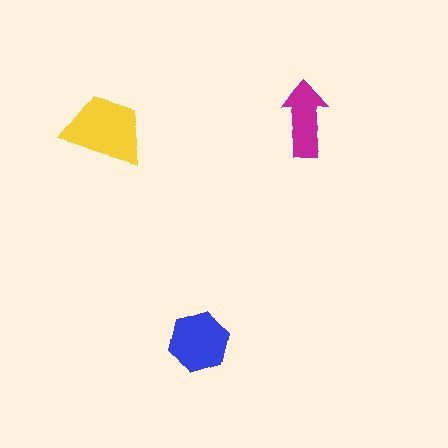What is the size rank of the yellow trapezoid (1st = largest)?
1st.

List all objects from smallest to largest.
The magenta arrow, the blue hexagon, the yellow trapezoid.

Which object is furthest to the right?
The magenta arrow is rightmost.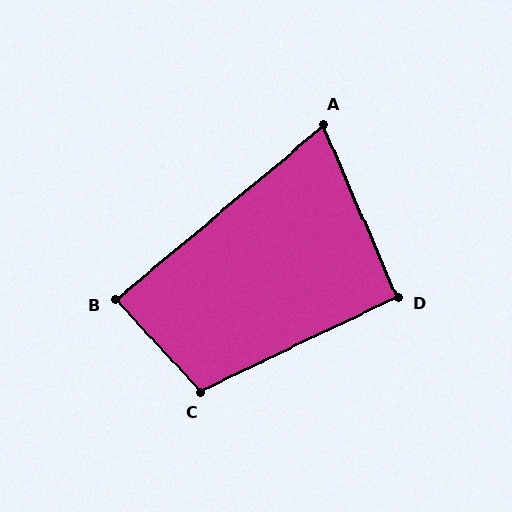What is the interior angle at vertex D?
Approximately 92 degrees (approximately right).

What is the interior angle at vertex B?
Approximately 88 degrees (approximately right).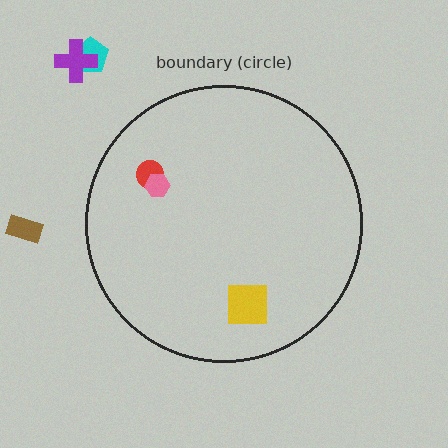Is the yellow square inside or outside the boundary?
Inside.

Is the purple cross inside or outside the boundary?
Outside.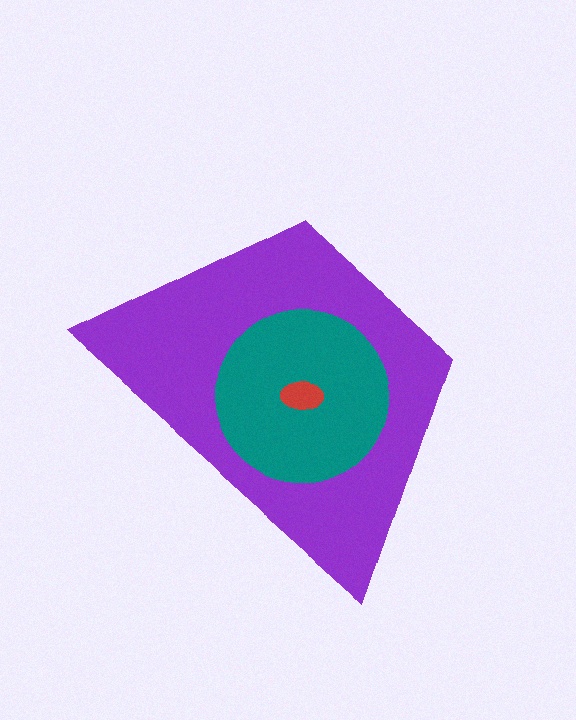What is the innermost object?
The red ellipse.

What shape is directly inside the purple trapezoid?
The teal circle.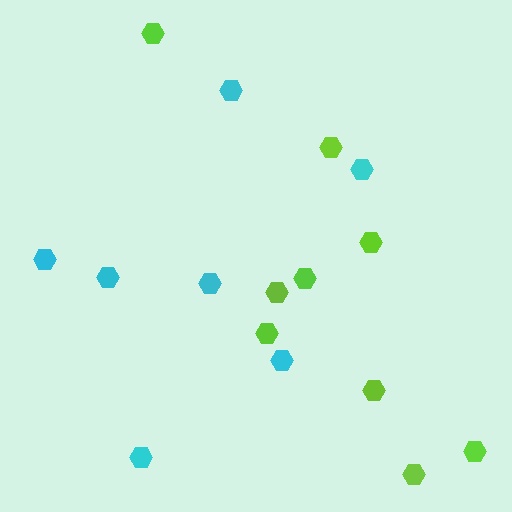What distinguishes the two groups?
There are 2 groups: one group of cyan hexagons (7) and one group of lime hexagons (9).